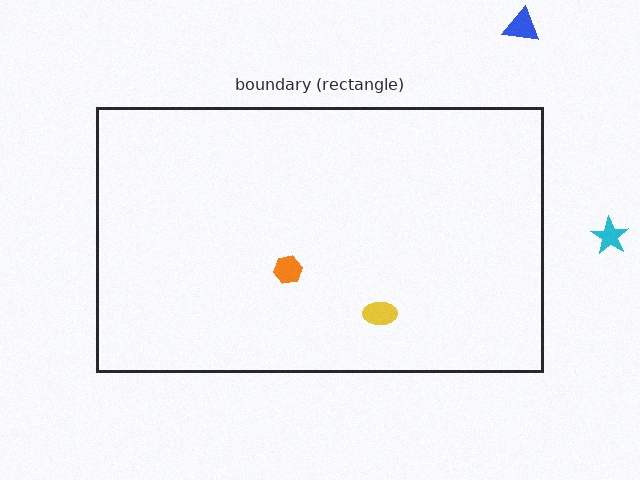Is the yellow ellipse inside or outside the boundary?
Inside.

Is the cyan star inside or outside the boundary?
Outside.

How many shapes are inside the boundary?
2 inside, 2 outside.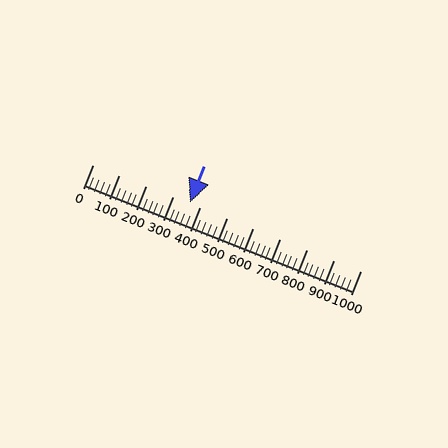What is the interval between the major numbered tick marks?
The major tick marks are spaced 100 units apart.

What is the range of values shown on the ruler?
The ruler shows values from 0 to 1000.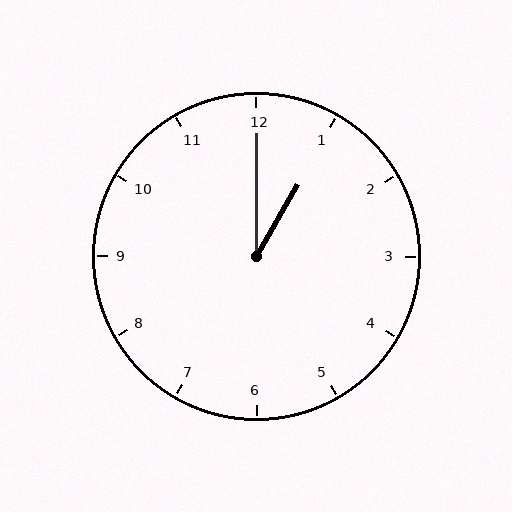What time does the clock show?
1:00.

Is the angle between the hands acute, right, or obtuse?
It is acute.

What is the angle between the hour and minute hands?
Approximately 30 degrees.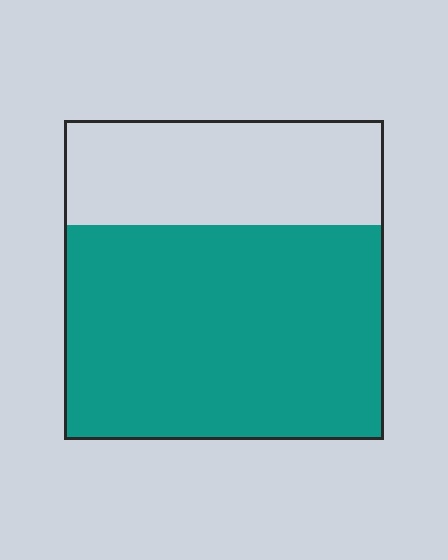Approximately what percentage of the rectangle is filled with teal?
Approximately 65%.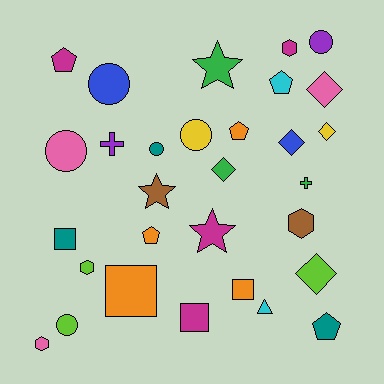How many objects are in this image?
There are 30 objects.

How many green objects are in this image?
There are 3 green objects.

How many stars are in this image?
There are 3 stars.